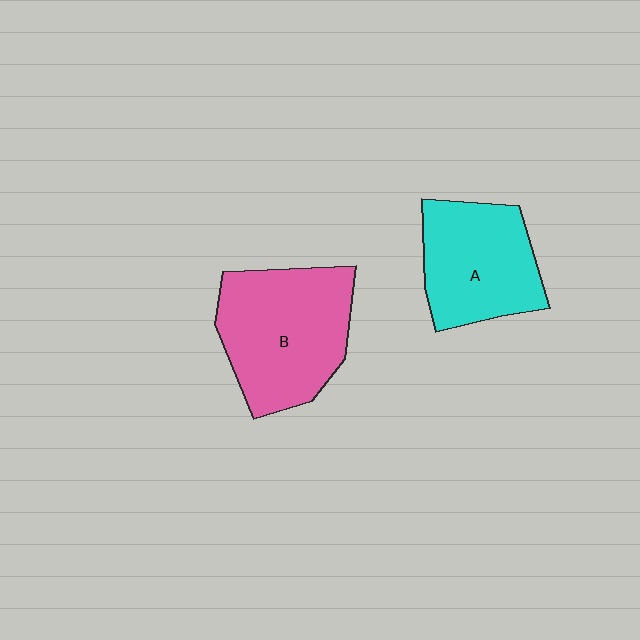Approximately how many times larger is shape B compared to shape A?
Approximately 1.3 times.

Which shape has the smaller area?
Shape A (cyan).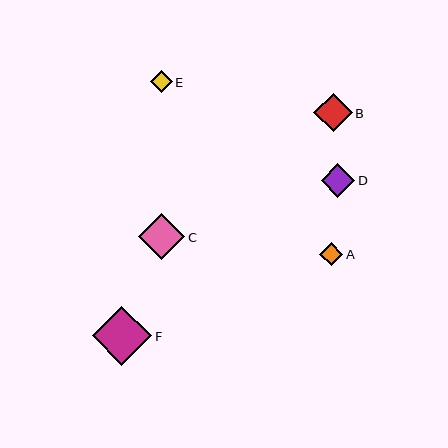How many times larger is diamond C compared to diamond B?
Diamond C is approximately 1.2 times the size of diamond B.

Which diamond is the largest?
Diamond F is the largest with a size of approximately 59 pixels.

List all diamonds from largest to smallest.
From largest to smallest: F, C, B, D, A, E.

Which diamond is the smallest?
Diamond E is the smallest with a size of approximately 22 pixels.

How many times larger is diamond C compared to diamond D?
Diamond C is approximately 1.4 times the size of diamond D.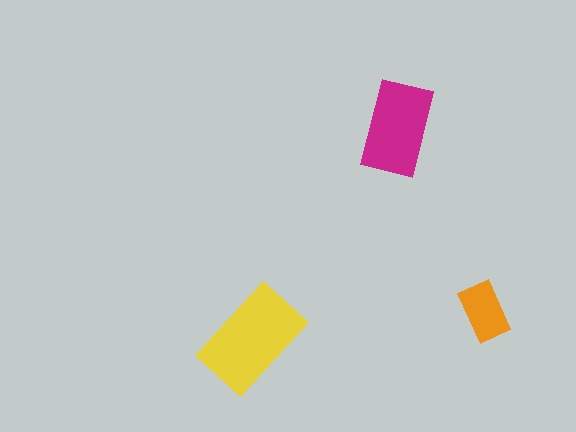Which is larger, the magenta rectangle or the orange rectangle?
The magenta one.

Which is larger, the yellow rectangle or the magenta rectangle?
The yellow one.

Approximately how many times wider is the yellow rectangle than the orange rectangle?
About 2 times wider.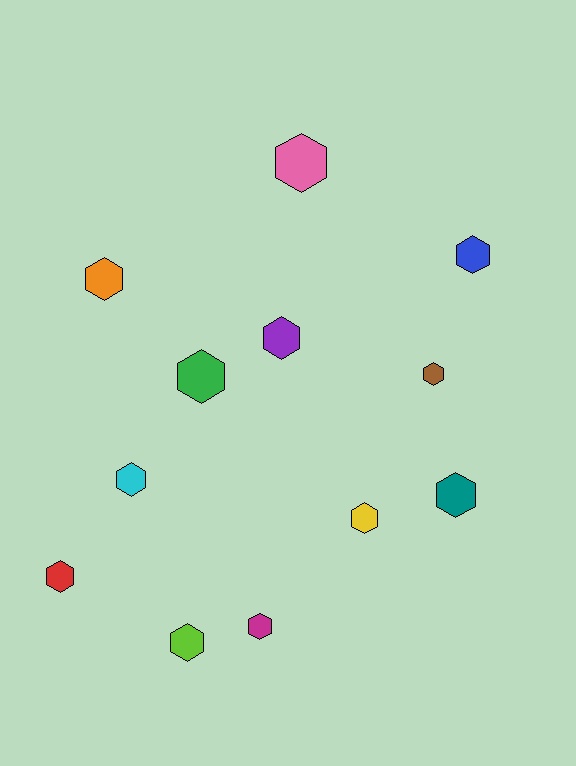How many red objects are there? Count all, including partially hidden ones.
There is 1 red object.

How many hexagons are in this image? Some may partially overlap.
There are 12 hexagons.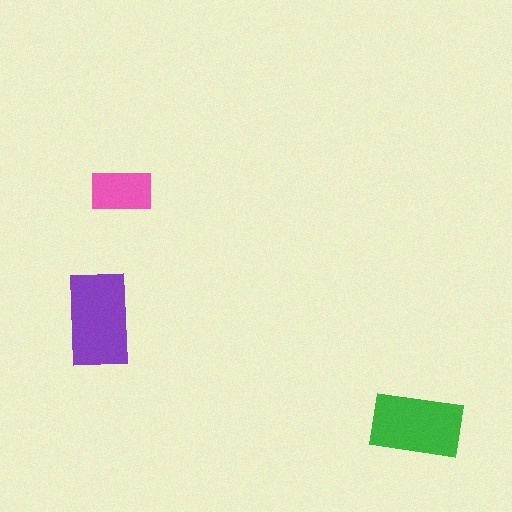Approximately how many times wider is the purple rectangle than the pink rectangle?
About 1.5 times wider.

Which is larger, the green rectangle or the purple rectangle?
The purple one.